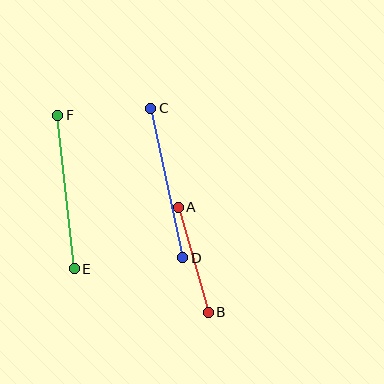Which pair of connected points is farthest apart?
Points E and F are farthest apart.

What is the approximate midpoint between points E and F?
The midpoint is at approximately (66, 192) pixels.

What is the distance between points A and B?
The distance is approximately 109 pixels.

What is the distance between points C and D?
The distance is approximately 153 pixels.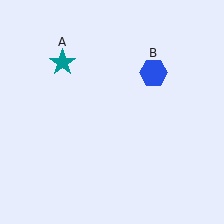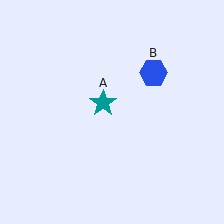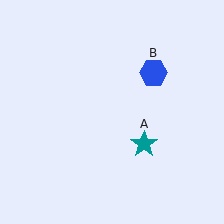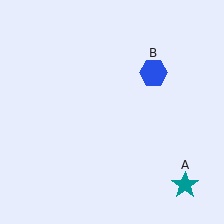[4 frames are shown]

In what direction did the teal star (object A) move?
The teal star (object A) moved down and to the right.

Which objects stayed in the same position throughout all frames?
Blue hexagon (object B) remained stationary.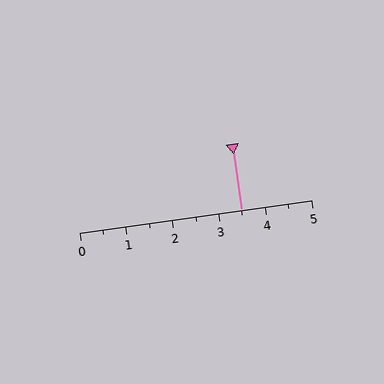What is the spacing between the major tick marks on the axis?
The major ticks are spaced 1 apart.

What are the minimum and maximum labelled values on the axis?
The axis runs from 0 to 5.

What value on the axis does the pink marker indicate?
The marker indicates approximately 3.5.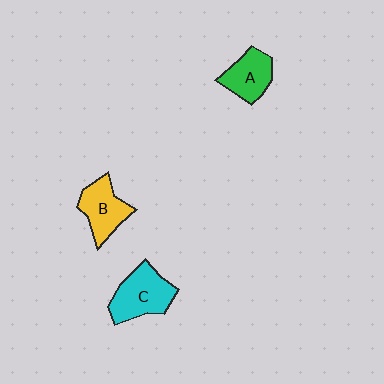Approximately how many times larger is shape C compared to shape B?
Approximately 1.2 times.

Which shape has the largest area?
Shape C (cyan).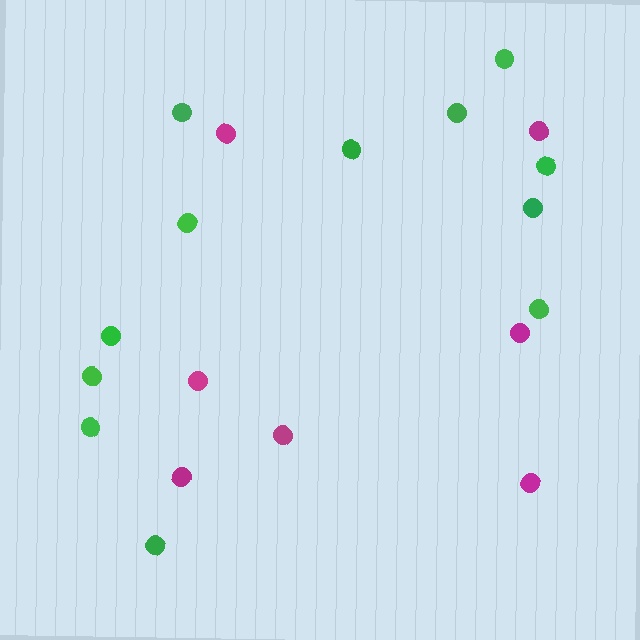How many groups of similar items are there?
There are 2 groups: one group of magenta circles (7) and one group of green circles (12).